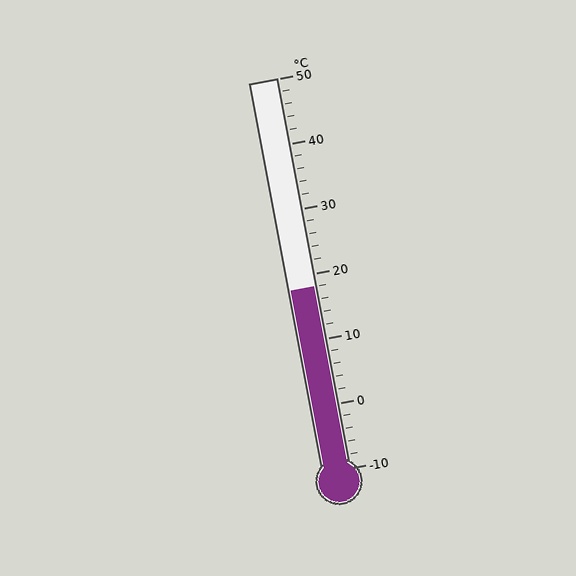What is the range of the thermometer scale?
The thermometer scale ranges from -10°C to 50°C.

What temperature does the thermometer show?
The thermometer shows approximately 18°C.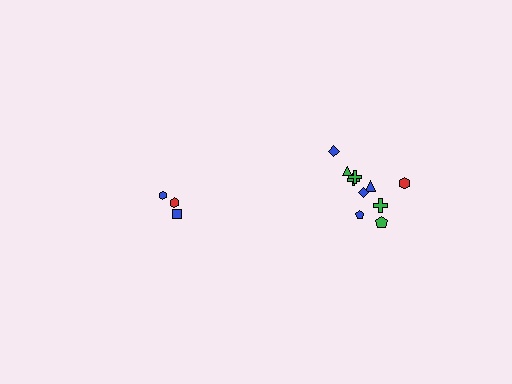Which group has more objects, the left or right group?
The right group.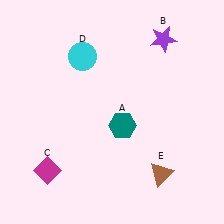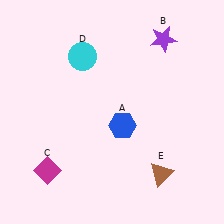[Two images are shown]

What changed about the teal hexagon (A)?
In Image 1, A is teal. In Image 2, it changed to blue.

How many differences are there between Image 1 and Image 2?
There is 1 difference between the two images.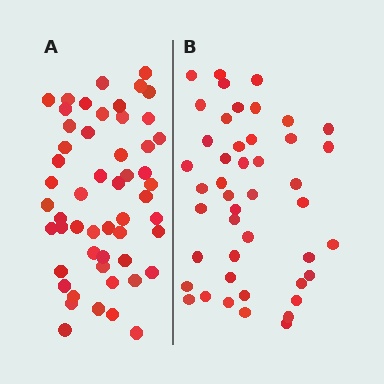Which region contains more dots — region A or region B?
Region A (the left region) has more dots.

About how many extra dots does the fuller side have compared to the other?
Region A has roughly 8 or so more dots than region B.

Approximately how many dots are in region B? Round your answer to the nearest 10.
About 40 dots. (The exact count is 45, which rounds to 40.)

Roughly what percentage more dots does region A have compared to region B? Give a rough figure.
About 20% more.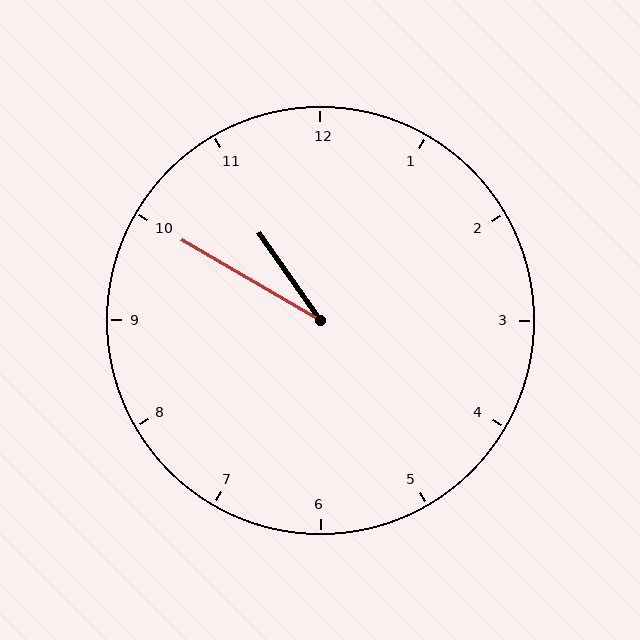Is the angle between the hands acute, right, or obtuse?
It is acute.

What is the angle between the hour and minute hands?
Approximately 25 degrees.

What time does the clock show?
10:50.